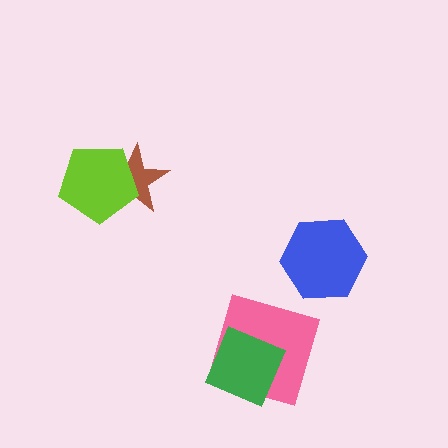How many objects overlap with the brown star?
1 object overlaps with the brown star.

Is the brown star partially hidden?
Yes, it is partially covered by another shape.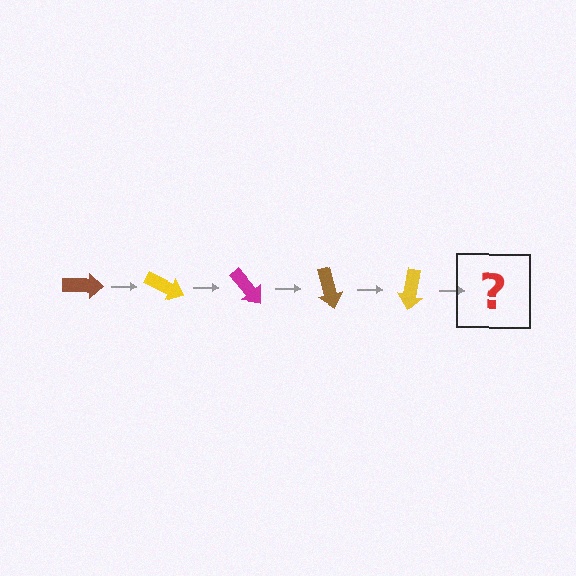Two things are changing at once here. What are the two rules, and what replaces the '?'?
The two rules are that it rotates 25 degrees each step and the color cycles through brown, yellow, and magenta. The '?' should be a magenta arrow, rotated 125 degrees from the start.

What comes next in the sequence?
The next element should be a magenta arrow, rotated 125 degrees from the start.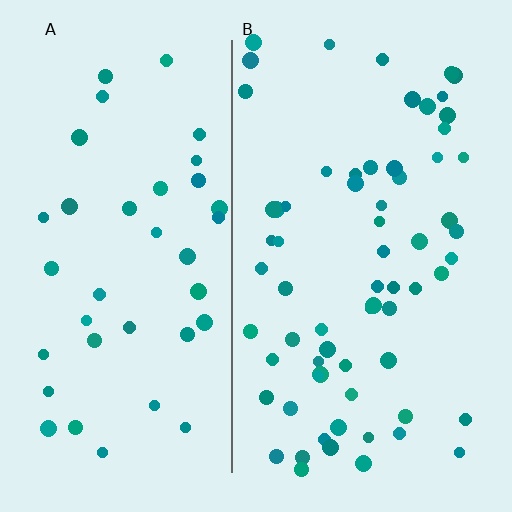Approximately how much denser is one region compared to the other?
Approximately 1.7× — region B over region A.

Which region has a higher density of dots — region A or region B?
B (the right).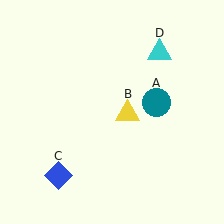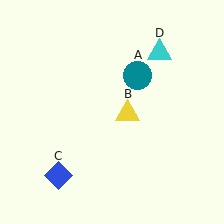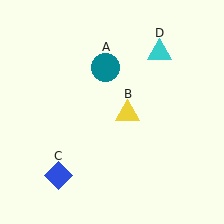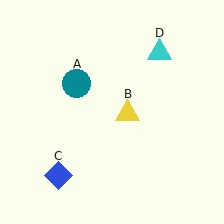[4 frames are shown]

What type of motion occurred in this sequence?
The teal circle (object A) rotated counterclockwise around the center of the scene.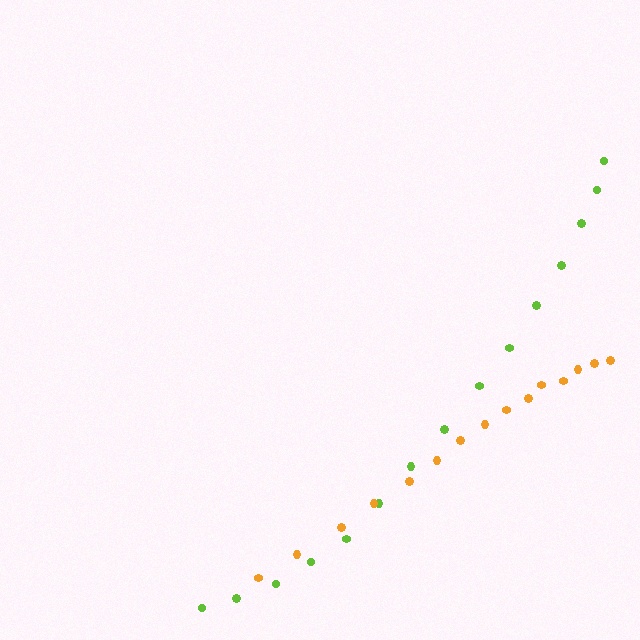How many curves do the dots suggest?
There are 2 distinct paths.